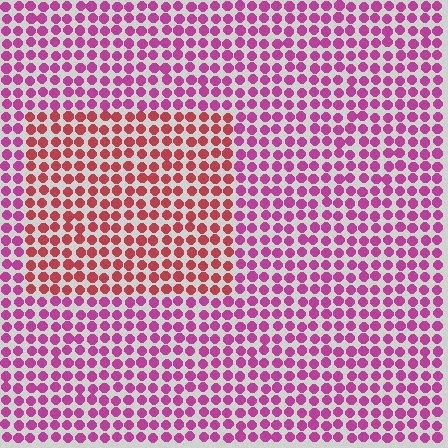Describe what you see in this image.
The image is filled with small magenta elements in a uniform arrangement. A rectangle-shaped region is visible where the elements are tinted to a slightly different hue, forming a subtle color boundary.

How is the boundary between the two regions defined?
The boundary is defined purely by a slight shift in hue (about 37 degrees). Spacing, size, and orientation are identical on both sides.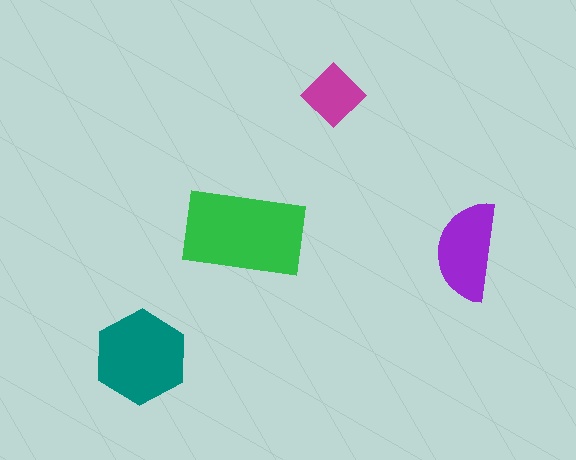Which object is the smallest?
The magenta diamond.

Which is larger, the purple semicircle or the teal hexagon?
The teal hexagon.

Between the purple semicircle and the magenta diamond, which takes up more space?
The purple semicircle.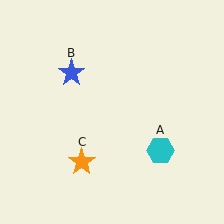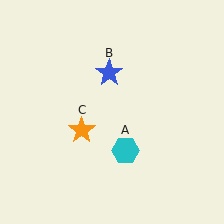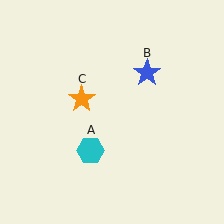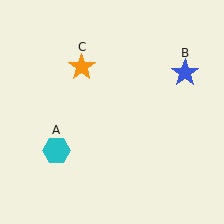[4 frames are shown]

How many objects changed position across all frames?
3 objects changed position: cyan hexagon (object A), blue star (object B), orange star (object C).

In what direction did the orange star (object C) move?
The orange star (object C) moved up.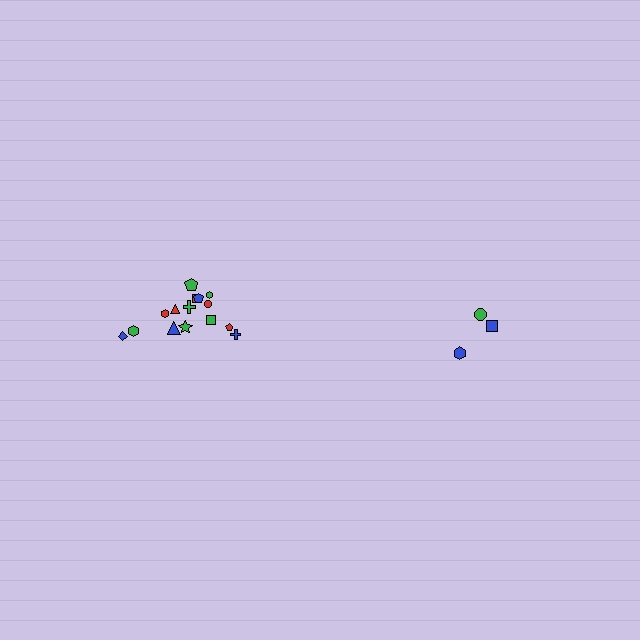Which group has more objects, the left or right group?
The left group.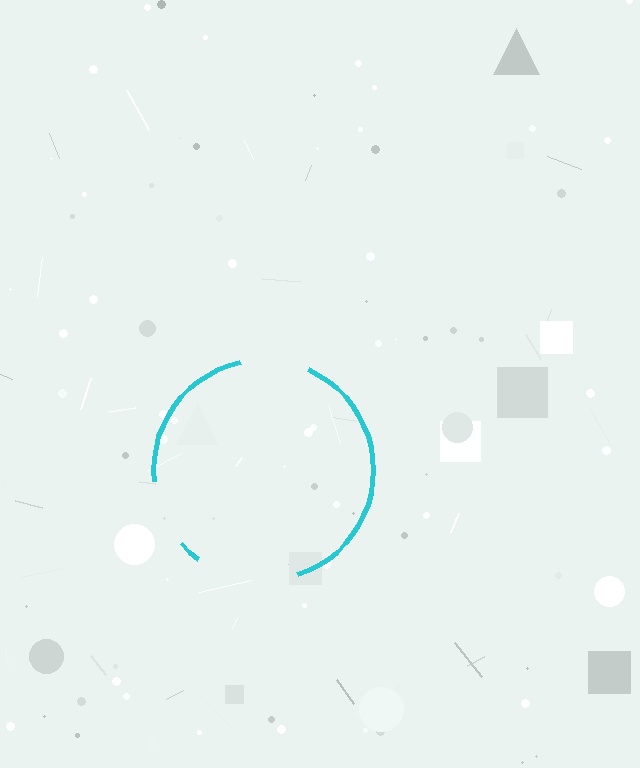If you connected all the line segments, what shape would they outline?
They would outline a circle.